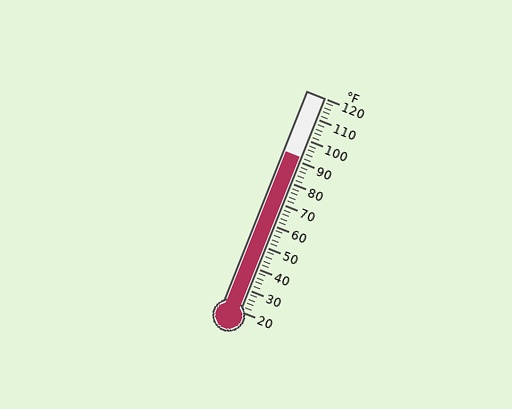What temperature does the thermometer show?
The thermometer shows approximately 92°F.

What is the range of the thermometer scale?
The thermometer scale ranges from 20°F to 120°F.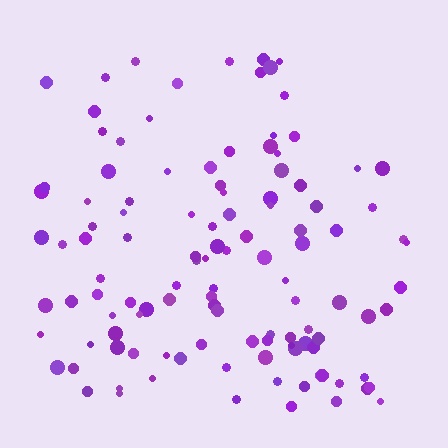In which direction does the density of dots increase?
From top to bottom, with the bottom side densest.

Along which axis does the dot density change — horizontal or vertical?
Vertical.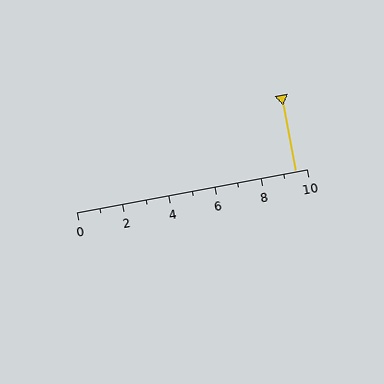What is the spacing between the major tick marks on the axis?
The major ticks are spaced 2 apart.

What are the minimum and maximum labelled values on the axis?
The axis runs from 0 to 10.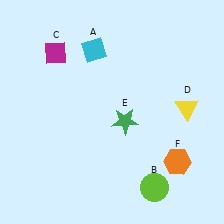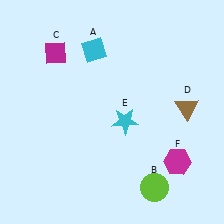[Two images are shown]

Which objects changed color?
D changed from yellow to brown. E changed from green to cyan. F changed from orange to magenta.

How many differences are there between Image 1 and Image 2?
There are 3 differences between the two images.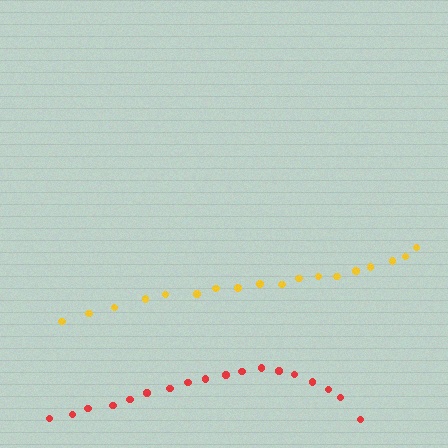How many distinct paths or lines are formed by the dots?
There are 2 distinct paths.